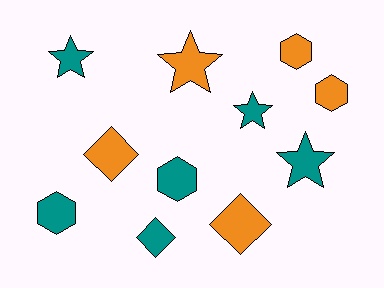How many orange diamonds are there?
There are 2 orange diamonds.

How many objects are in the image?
There are 11 objects.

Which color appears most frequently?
Teal, with 6 objects.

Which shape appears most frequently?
Hexagon, with 4 objects.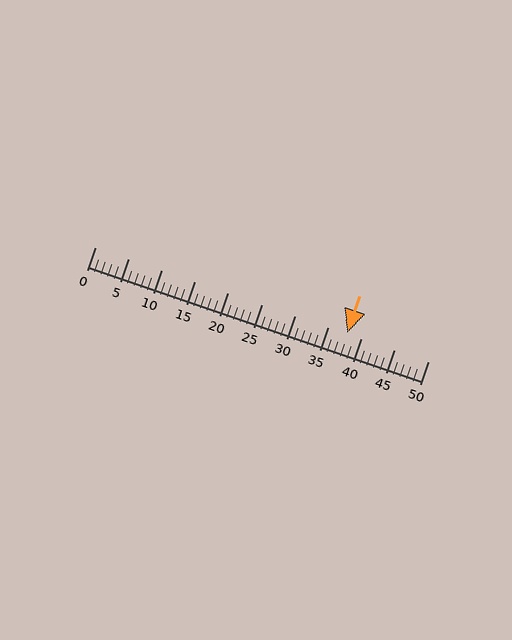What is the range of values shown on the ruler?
The ruler shows values from 0 to 50.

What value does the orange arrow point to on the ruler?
The orange arrow points to approximately 38.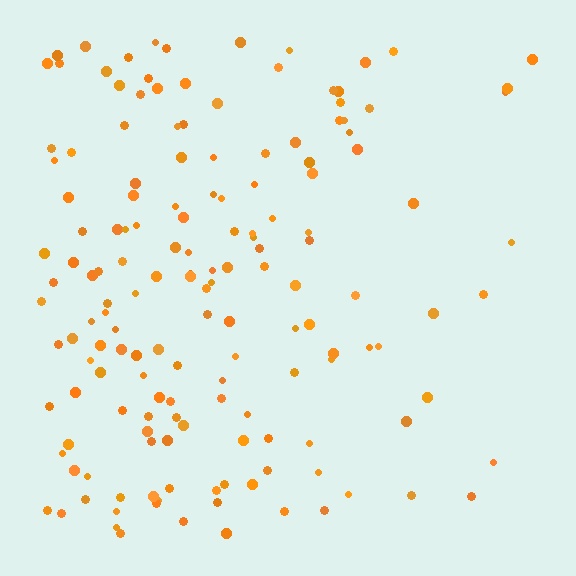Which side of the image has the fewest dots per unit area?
The right.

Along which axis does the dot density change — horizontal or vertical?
Horizontal.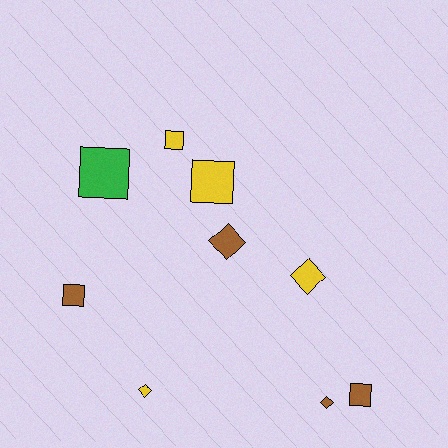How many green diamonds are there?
There are no green diamonds.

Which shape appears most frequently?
Square, with 5 objects.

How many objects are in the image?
There are 9 objects.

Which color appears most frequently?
Brown, with 4 objects.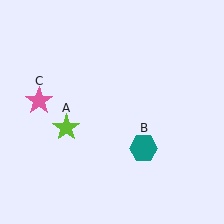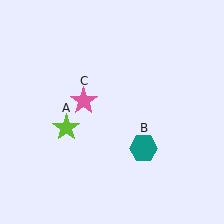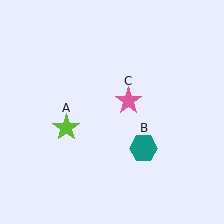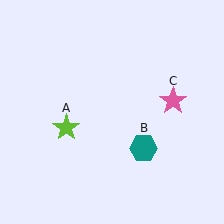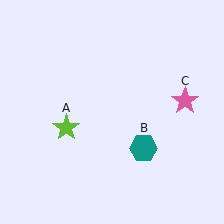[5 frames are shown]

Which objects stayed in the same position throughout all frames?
Lime star (object A) and teal hexagon (object B) remained stationary.